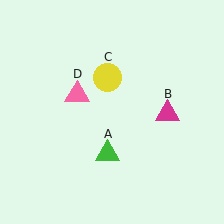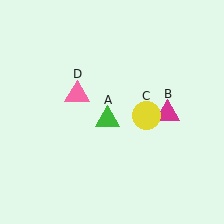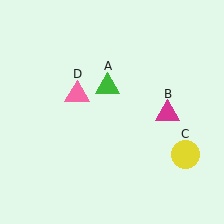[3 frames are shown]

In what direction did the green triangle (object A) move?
The green triangle (object A) moved up.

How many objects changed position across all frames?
2 objects changed position: green triangle (object A), yellow circle (object C).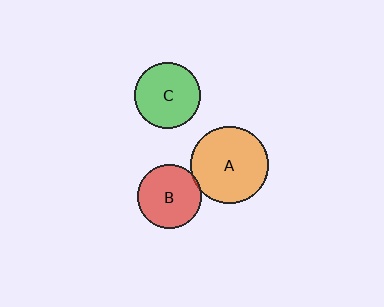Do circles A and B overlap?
Yes.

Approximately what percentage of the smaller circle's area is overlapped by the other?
Approximately 5%.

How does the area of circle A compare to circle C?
Approximately 1.4 times.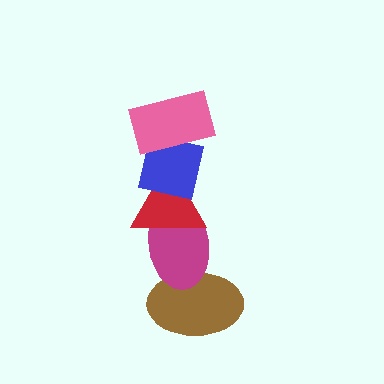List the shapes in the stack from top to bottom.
From top to bottom: the pink rectangle, the blue square, the red triangle, the magenta ellipse, the brown ellipse.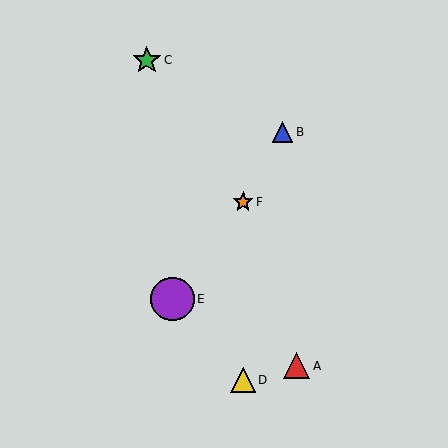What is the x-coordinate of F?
Object F is at x≈243.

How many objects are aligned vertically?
2 objects (D, F) are aligned vertically.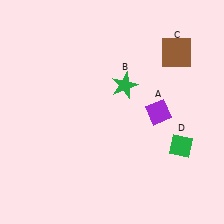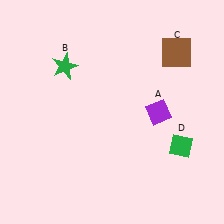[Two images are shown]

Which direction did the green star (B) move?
The green star (B) moved left.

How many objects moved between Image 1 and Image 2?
1 object moved between the two images.